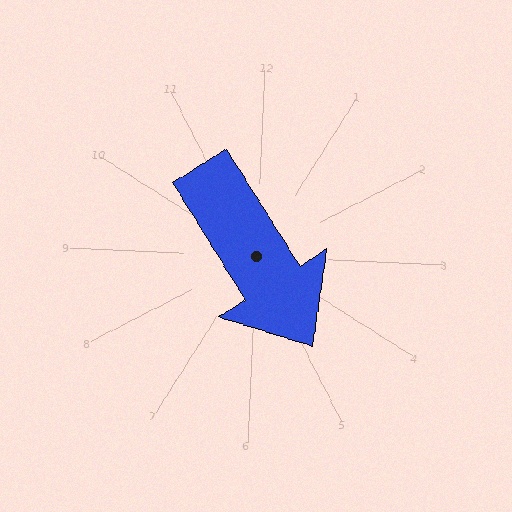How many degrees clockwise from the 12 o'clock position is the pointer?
Approximately 145 degrees.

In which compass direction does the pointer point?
Southeast.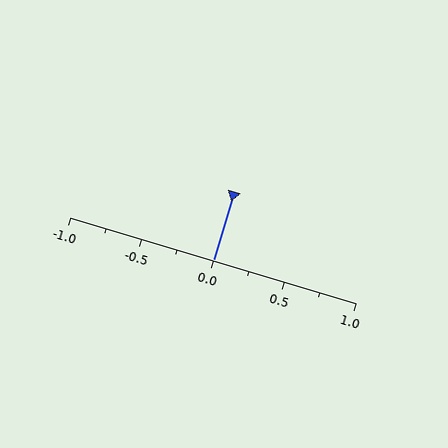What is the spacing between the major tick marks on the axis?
The major ticks are spaced 0.5 apart.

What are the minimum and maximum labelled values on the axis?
The axis runs from -1.0 to 1.0.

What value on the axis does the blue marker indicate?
The marker indicates approximately 0.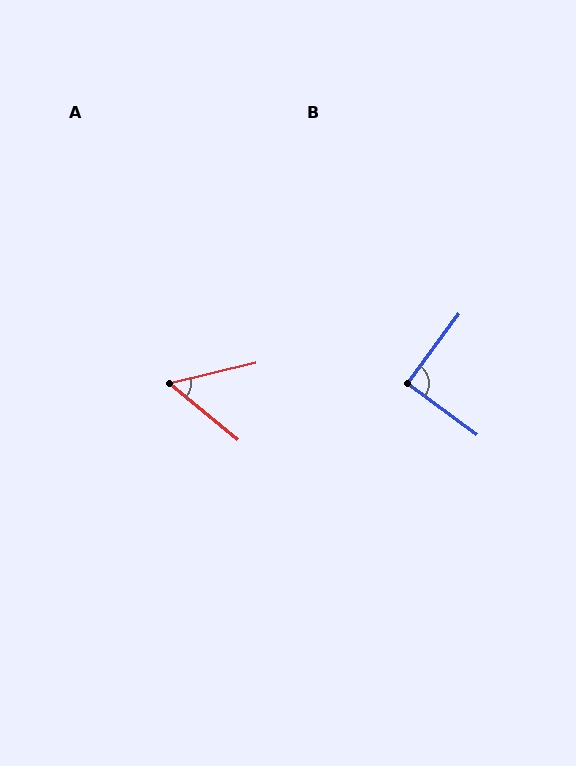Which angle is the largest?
B, at approximately 90 degrees.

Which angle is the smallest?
A, at approximately 53 degrees.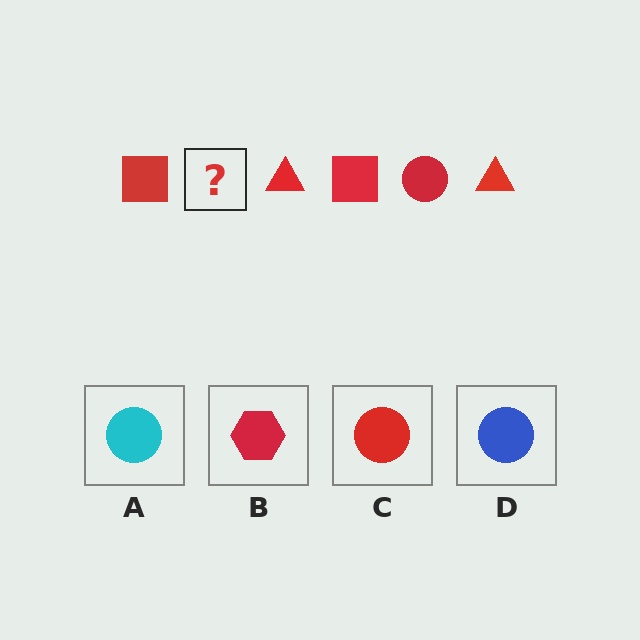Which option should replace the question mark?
Option C.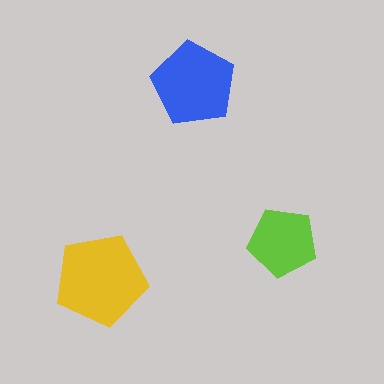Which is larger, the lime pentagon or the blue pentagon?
The blue one.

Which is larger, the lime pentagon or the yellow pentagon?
The yellow one.